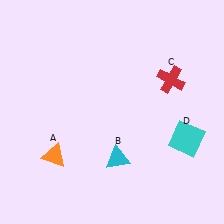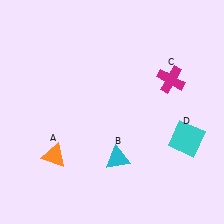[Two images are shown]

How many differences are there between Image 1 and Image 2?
There is 1 difference between the two images.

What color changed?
The cross (C) changed from red in Image 1 to magenta in Image 2.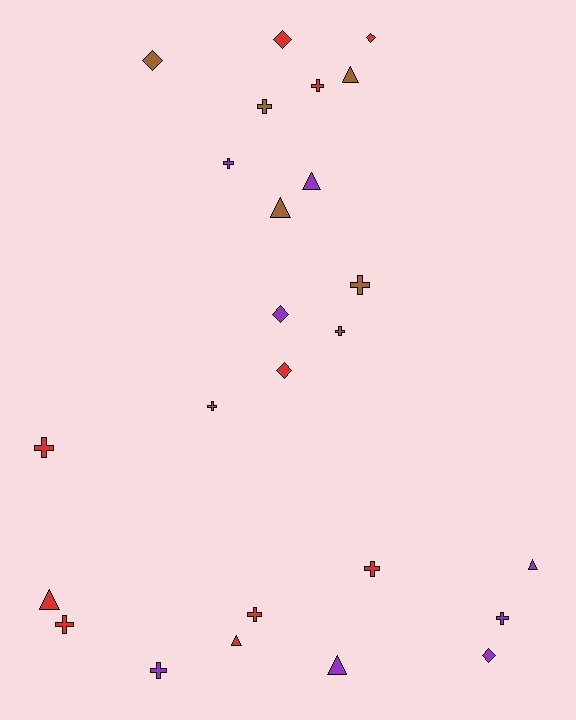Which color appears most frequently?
Red, with 10 objects.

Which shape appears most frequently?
Cross, with 12 objects.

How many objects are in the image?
There are 25 objects.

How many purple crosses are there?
There are 3 purple crosses.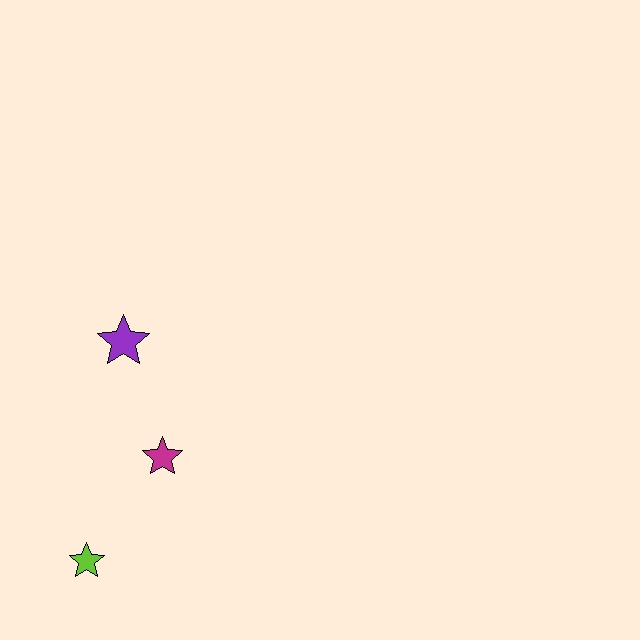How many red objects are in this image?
There are no red objects.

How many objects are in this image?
There are 3 objects.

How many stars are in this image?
There are 3 stars.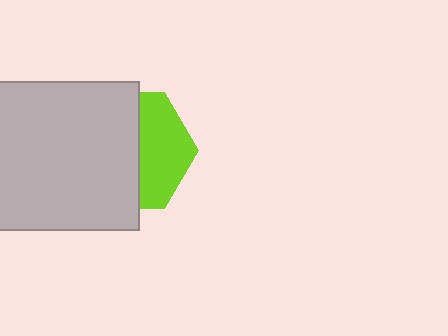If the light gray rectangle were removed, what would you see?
You would see the complete lime hexagon.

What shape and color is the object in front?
The object in front is a light gray rectangle.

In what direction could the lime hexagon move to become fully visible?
The lime hexagon could move right. That would shift it out from behind the light gray rectangle entirely.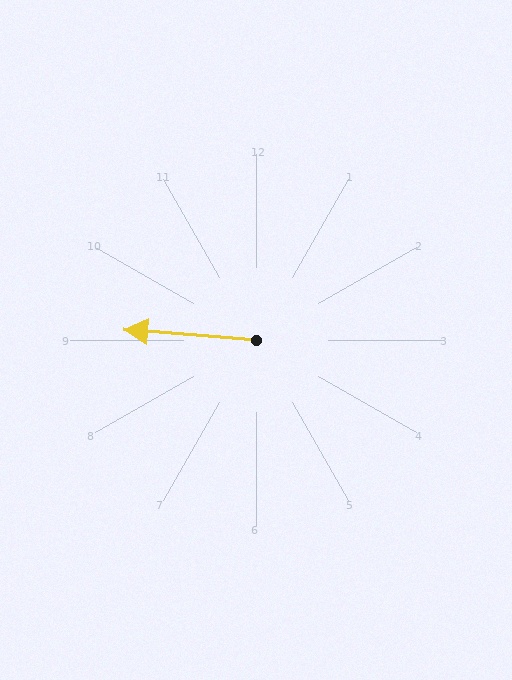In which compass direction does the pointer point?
West.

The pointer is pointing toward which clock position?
Roughly 9 o'clock.